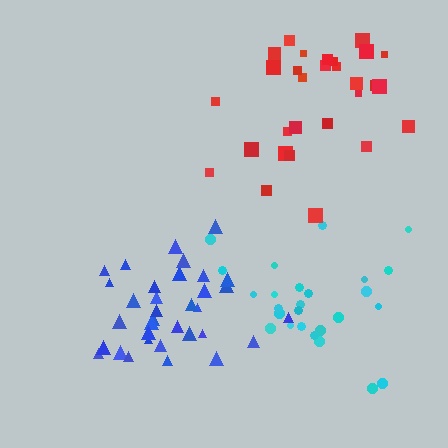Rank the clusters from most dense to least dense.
blue, red, cyan.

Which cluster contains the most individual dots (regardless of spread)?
Blue (34).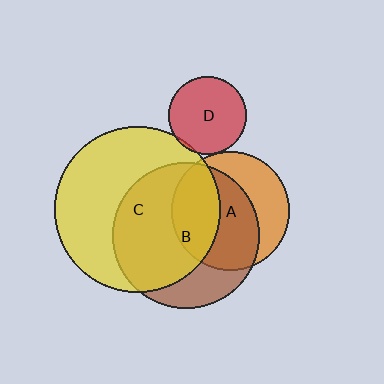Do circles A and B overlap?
Yes.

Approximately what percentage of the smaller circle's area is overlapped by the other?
Approximately 65%.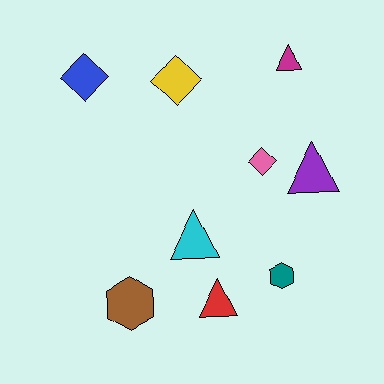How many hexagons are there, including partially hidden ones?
There are 2 hexagons.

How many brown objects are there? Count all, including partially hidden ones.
There is 1 brown object.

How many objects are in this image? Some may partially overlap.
There are 9 objects.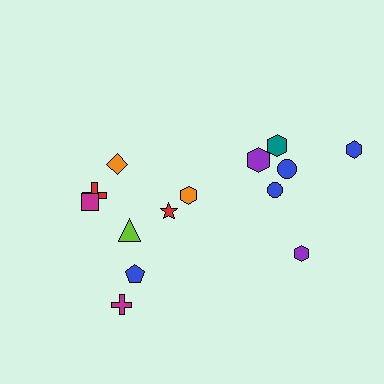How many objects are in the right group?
There are 6 objects.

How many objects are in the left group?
There are 8 objects.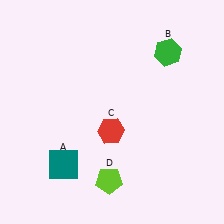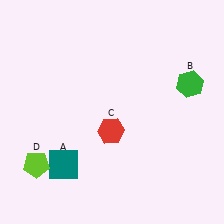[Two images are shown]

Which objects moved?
The objects that moved are: the green hexagon (B), the lime pentagon (D).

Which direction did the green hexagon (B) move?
The green hexagon (B) moved down.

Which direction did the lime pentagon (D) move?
The lime pentagon (D) moved left.